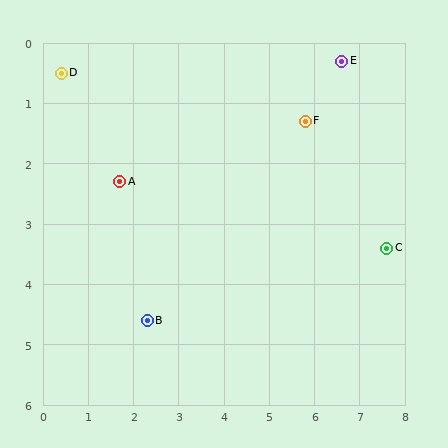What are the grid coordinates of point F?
Point F is at approximately (5.8, 1.3).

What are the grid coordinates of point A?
Point A is at approximately (1.7, 2.3).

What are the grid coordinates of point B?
Point B is at approximately (2.3, 4.6).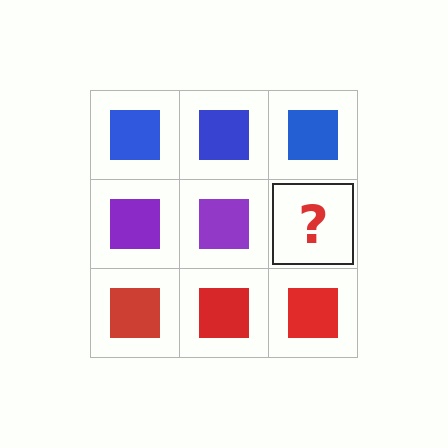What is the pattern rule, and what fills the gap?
The rule is that each row has a consistent color. The gap should be filled with a purple square.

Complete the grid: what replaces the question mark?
The question mark should be replaced with a purple square.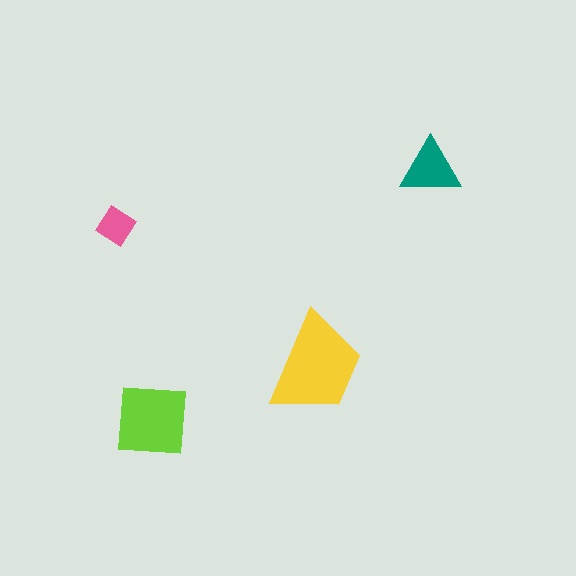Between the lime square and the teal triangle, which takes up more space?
The lime square.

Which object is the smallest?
The pink diamond.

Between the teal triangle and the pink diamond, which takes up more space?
The teal triangle.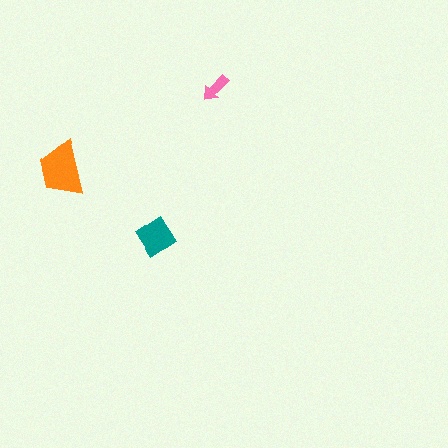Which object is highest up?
The pink arrow is topmost.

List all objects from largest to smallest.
The orange trapezoid, the teal diamond, the pink arrow.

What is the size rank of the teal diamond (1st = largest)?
2nd.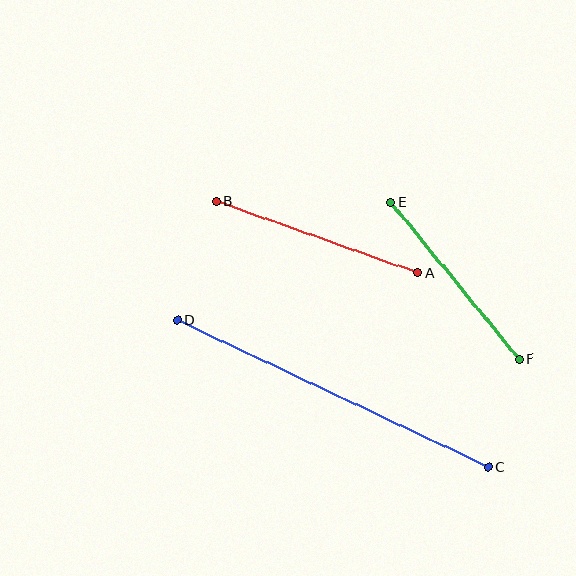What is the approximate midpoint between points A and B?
The midpoint is at approximately (317, 237) pixels.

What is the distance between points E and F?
The distance is approximately 202 pixels.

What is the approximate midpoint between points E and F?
The midpoint is at approximately (455, 281) pixels.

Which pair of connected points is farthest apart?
Points C and D are farthest apart.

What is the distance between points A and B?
The distance is approximately 213 pixels.